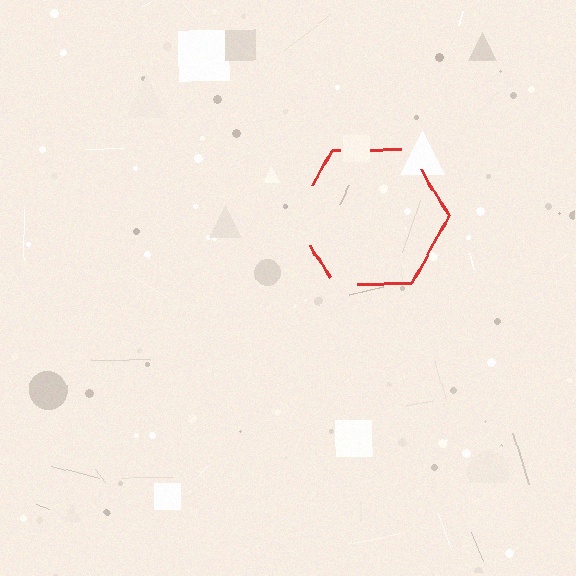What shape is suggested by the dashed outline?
The dashed outline suggests a hexagon.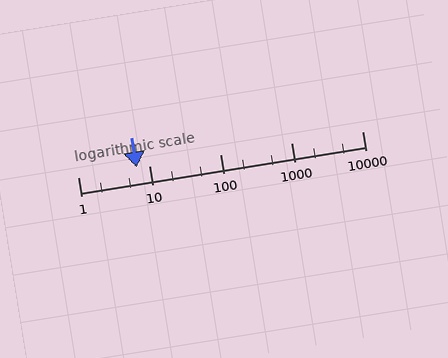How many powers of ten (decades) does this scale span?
The scale spans 4 decades, from 1 to 10000.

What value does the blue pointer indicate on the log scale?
The pointer indicates approximately 6.6.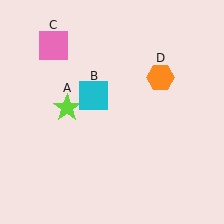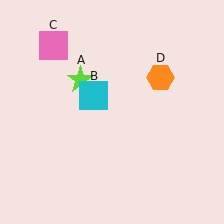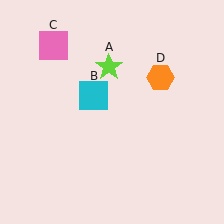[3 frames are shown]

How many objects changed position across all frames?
1 object changed position: lime star (object A).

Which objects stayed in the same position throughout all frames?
Cyan square (object B) and pink square (object C) and orange hexagon (object D) remained stationary.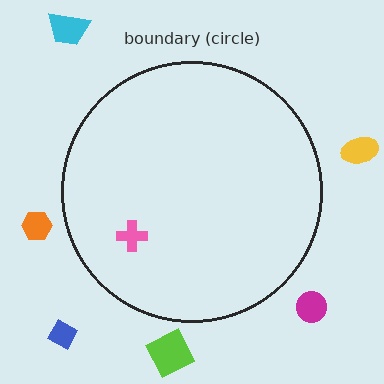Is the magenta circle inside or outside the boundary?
Outside.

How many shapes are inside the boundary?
1 inside, 6 outside.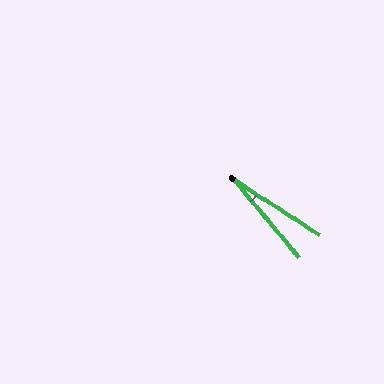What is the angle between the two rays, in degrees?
Approximately 18 degrees.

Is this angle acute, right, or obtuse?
It is acute.